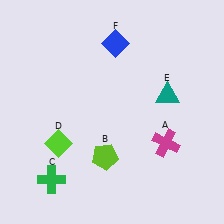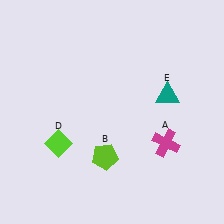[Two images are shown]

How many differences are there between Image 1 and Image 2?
There are 2 differences between the two images.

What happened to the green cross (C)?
The green cross (C) was removed in Image 2. It was in the bottom-left area of Image 1.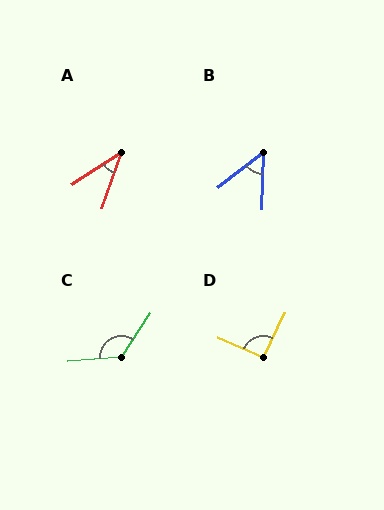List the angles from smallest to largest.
A (37°), B (51°), D (91°), C (127°).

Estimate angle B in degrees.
Approximately 51 degrees.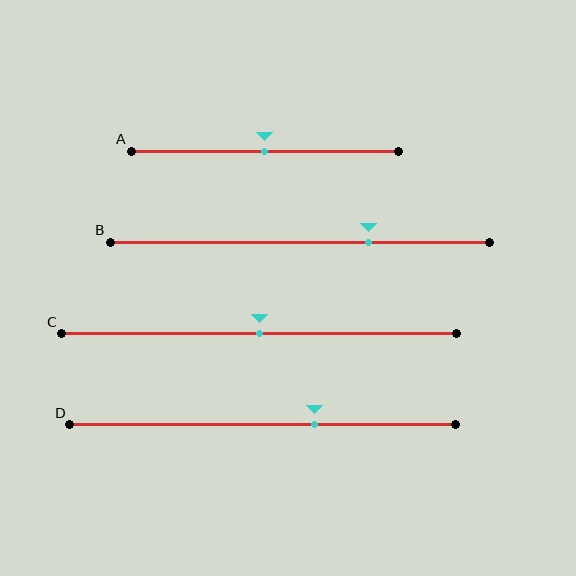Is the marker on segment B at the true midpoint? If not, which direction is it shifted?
No, the marker on segment B is shifted to the right by about 18% of the segment length.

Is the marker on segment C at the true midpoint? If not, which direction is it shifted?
Yes, the marker on segment C is at the true midpoint.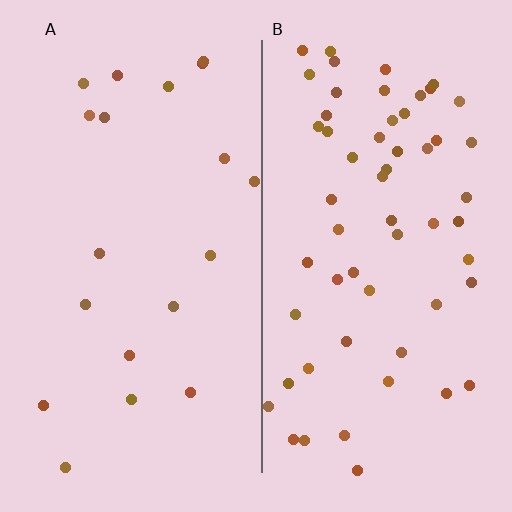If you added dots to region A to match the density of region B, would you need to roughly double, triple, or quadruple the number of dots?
Approximately triple.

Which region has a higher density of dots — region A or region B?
B (the right).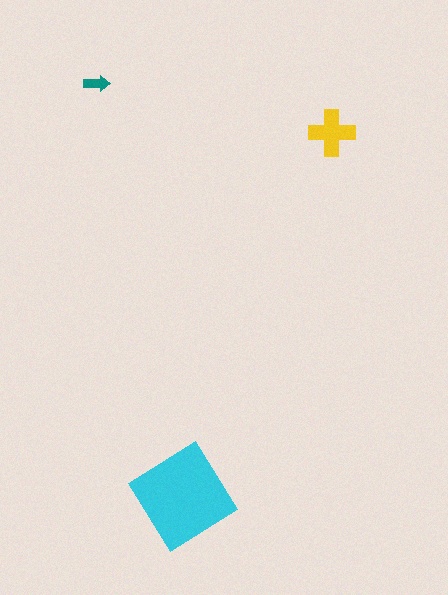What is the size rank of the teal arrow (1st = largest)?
3rd.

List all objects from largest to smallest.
The cyan diamond, the yellow cross, the teal arrow.